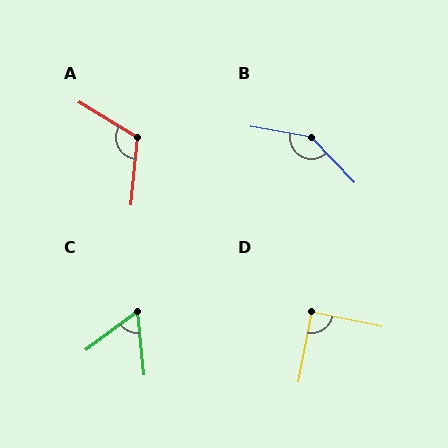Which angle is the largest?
B, at approximately 144 degrees.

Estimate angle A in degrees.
Approximately 116 degrees.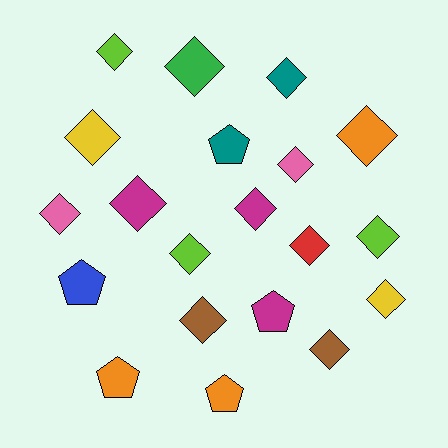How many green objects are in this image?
There is 1 green object.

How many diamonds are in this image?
There are 15 diamonds.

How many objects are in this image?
There are 20 objects.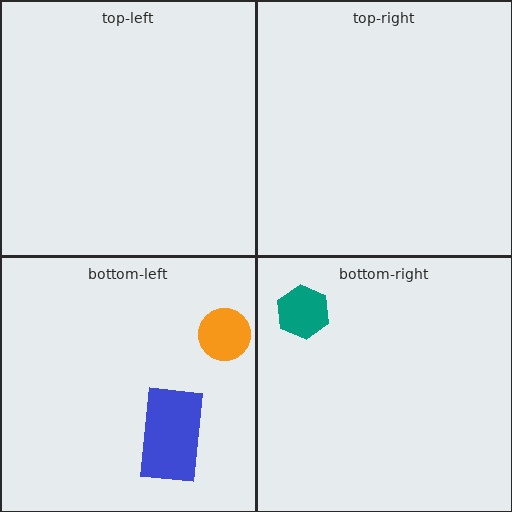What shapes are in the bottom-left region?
The orange circle, the blue rectangle.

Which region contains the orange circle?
The bottom-left region.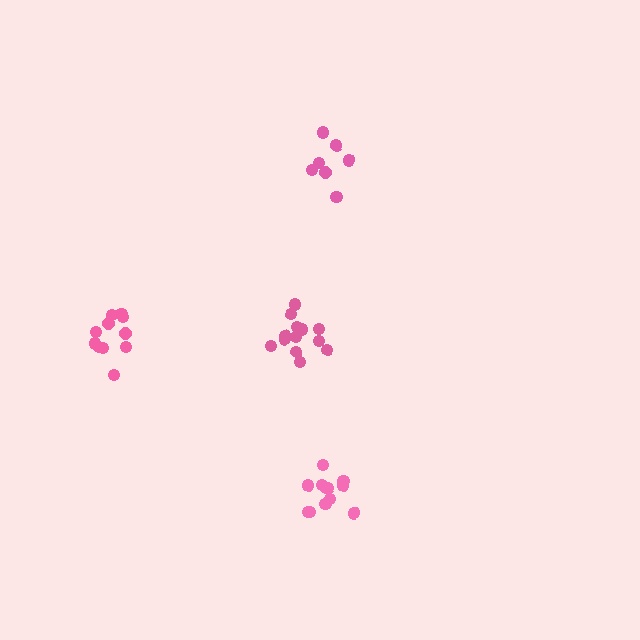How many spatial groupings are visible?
There are 4 spatial groupings.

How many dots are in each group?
Group 1: 13 dots, Group 2: 7 dots, Group 3: 12 dots, Group 4: 11 dots (43 total).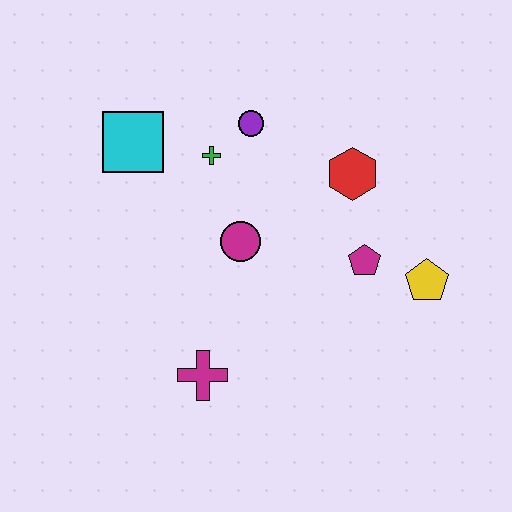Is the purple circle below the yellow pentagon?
No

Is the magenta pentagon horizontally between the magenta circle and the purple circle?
No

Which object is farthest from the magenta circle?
The yellow pentagon is farthest from the magenta circle.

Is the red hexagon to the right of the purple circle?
Yes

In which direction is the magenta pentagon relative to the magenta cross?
The magenta pentagon is to the right of the magenta cross.